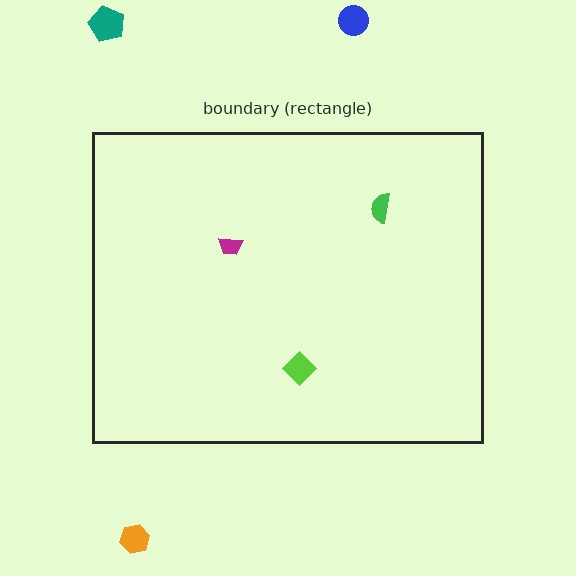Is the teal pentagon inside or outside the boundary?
Outside.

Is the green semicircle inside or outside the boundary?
Inside.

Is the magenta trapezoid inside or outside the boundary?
Inside.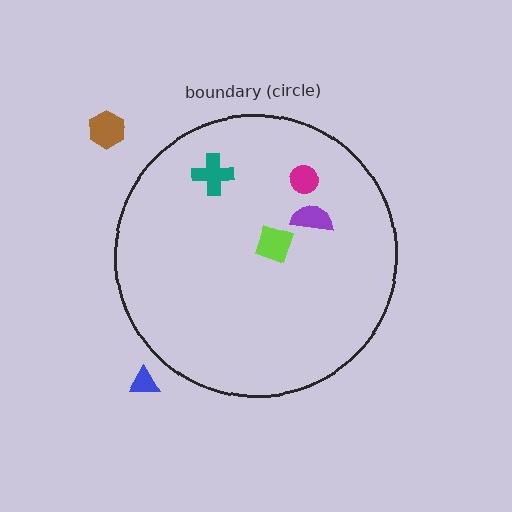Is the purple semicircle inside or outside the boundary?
Inside.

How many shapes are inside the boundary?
4 inside, 2 outside.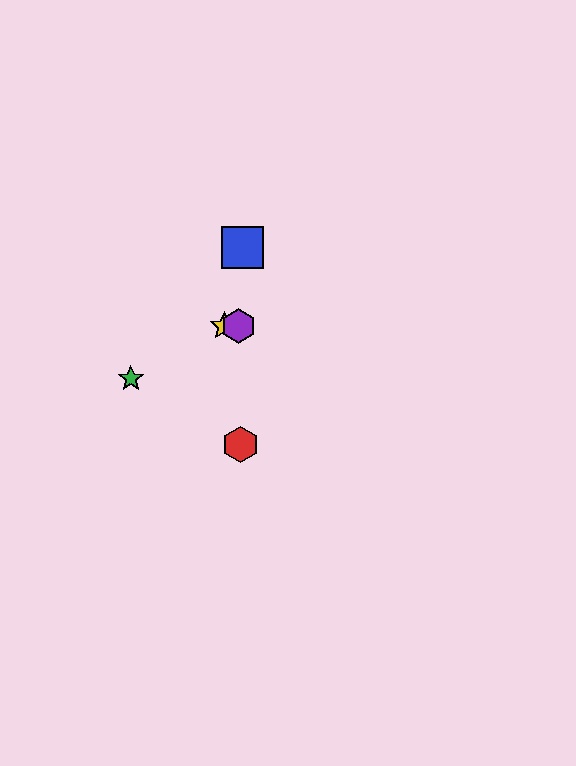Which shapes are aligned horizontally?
The yellow star, the purple hexagon are aligned horizontally.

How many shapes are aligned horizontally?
2 shapes (the yellow star, the purple hexagon) are aligned horizontally.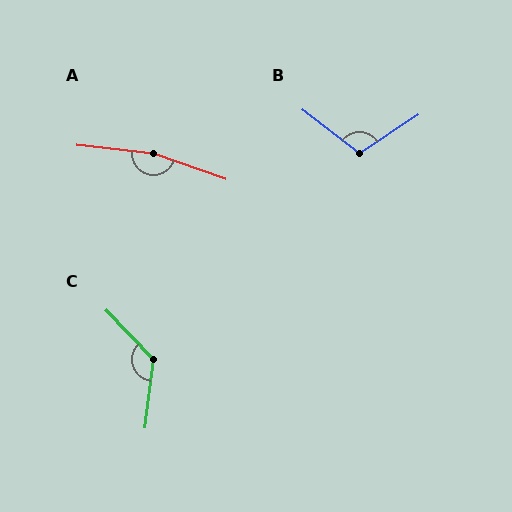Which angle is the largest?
A, at approximately 167 degrees.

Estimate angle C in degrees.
Approximately 129 degrees.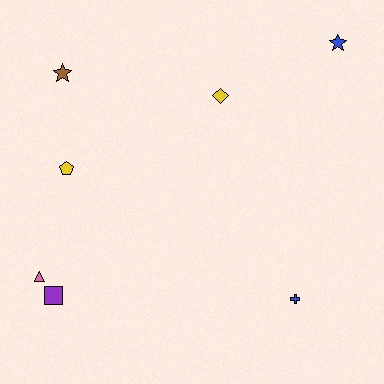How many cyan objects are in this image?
There are no cyan objects.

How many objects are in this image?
There are 7 objects.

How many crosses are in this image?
There is 1 cross.